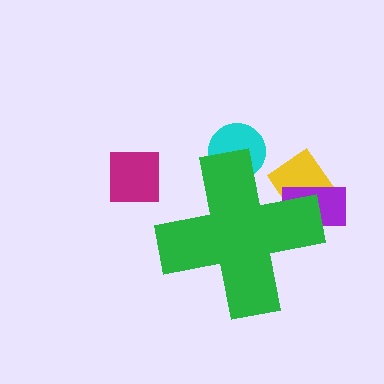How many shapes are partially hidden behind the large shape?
4 shapes are partially hidden.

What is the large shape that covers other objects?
A green cross.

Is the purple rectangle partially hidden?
Yes, the purple rectangle is partially hidden behind the green cross.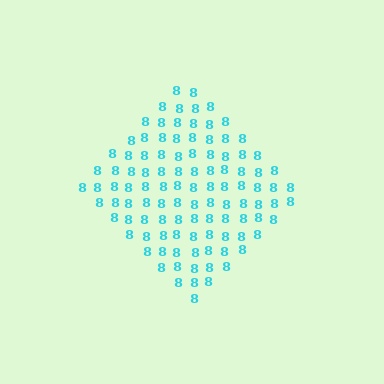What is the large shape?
The large shape is a diamond.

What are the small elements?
The small elements are digit 8's.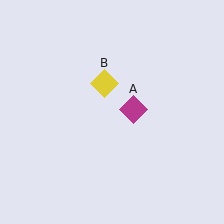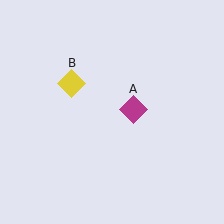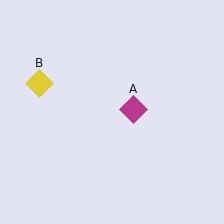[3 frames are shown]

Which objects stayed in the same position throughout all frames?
Magenta diamond (object A) remained stationary.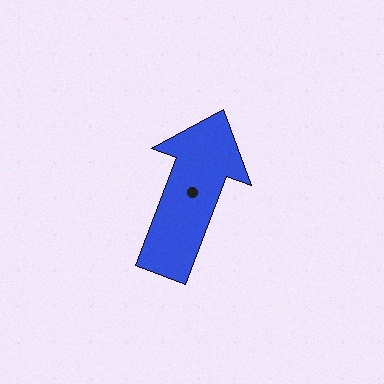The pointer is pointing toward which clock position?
Roughly 1 o'clock.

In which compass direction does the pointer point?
North.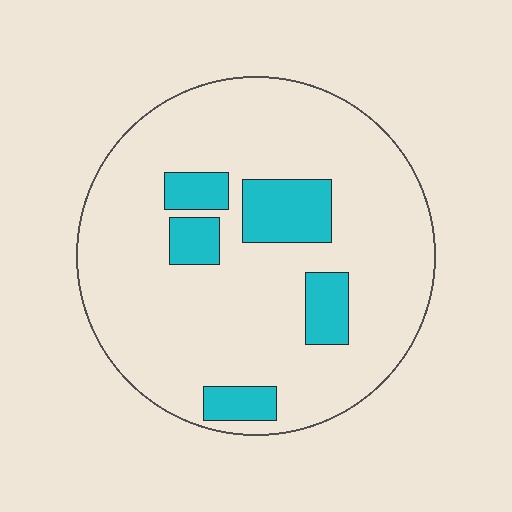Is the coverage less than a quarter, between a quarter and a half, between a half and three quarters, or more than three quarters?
Less than a quarter.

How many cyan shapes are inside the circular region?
5.